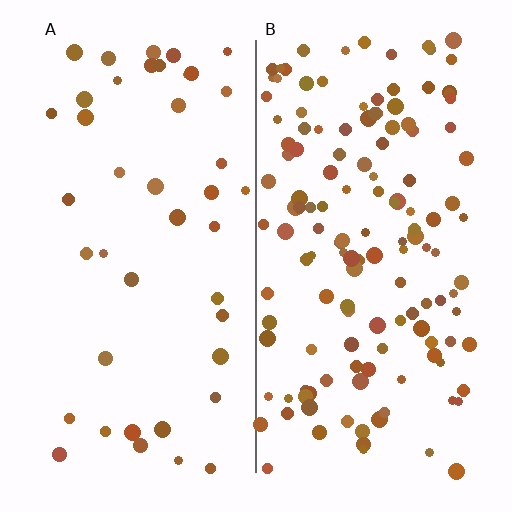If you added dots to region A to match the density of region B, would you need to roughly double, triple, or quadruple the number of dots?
Approximately triple.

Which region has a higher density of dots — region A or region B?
B (the right).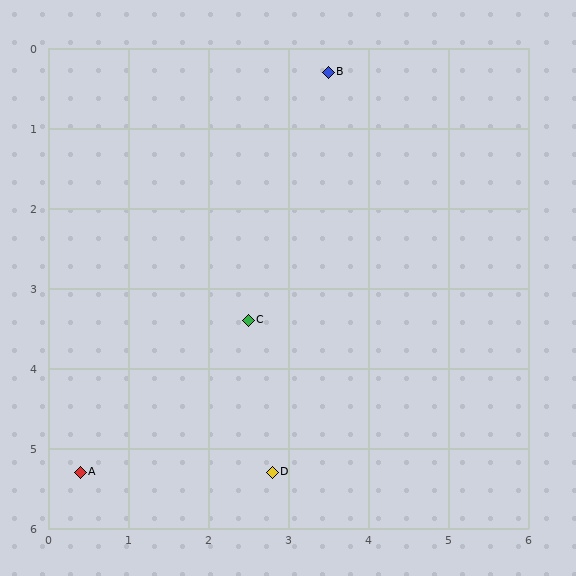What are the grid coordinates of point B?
Point B is at approximately (3.5, 0.3).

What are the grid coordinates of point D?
Point D is at approximately (2.8, 5.3).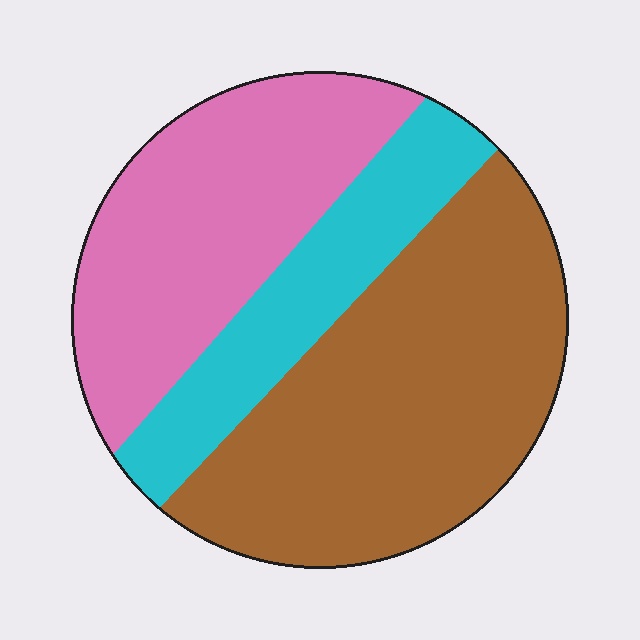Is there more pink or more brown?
Brown.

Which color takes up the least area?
Cyan, at roughly 20%.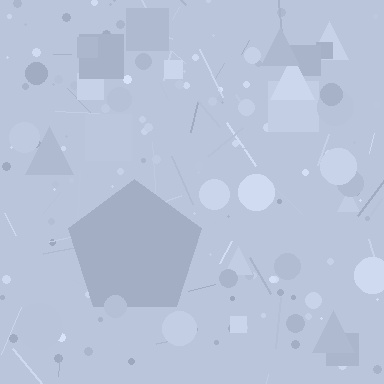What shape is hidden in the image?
A pentagon is hidden in the image.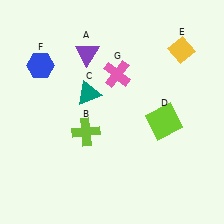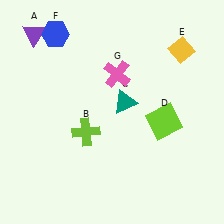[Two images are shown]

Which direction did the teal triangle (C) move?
The teal triangle (C) moved right.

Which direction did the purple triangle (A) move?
The purple triangle (A) moved left.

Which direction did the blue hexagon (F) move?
The blue hexagon (F) moved up.